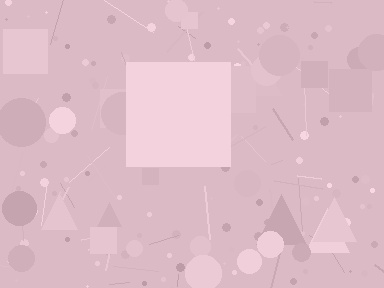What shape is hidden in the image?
A square is hidden in the image.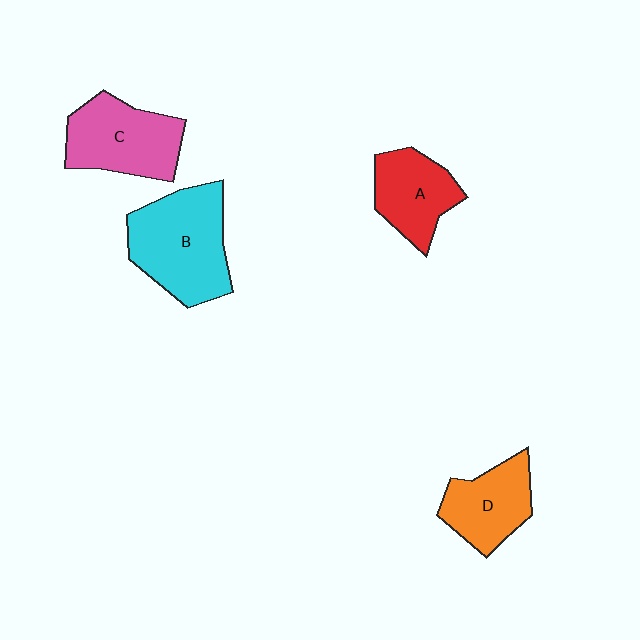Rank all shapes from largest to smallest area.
From largest to smallest: B (cyan), C (pink), D (orange), A (red).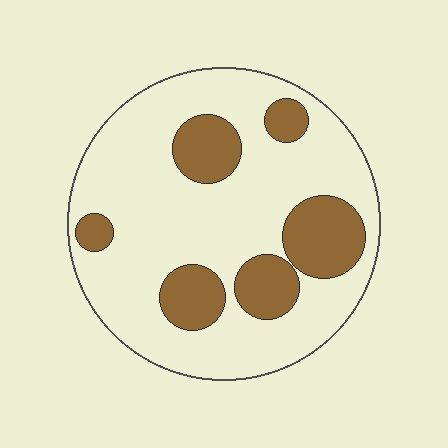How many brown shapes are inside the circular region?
6.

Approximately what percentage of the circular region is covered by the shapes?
Approximately 25%.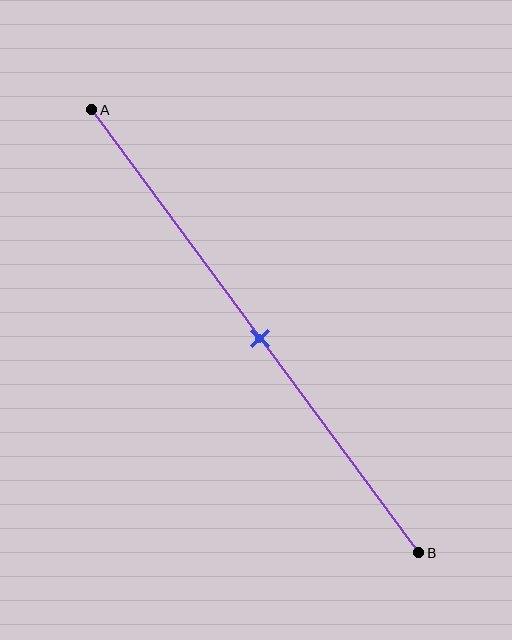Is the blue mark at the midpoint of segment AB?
Yes, the mark is approximately at the midpoint.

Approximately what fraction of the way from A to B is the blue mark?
The blue mark is approximately 50% of the way from A to B.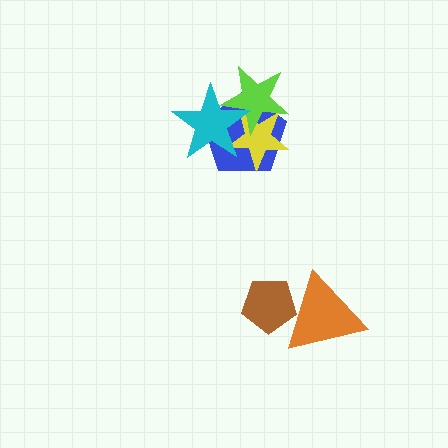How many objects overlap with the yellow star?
3 objects overlap with the yellow star.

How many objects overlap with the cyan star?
3 objects overlap with the cyan star.